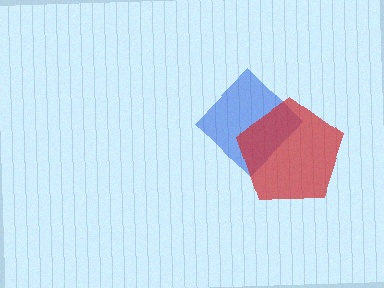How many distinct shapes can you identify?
There are 2 distinct shapes: a blue diamond, a red pentagon.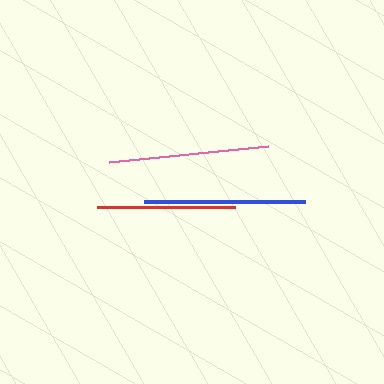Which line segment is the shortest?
The red line is the shortest at approximately 137 pixels.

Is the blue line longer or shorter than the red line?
The blue line is longer than the red line.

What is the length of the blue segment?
The blue segment is approximately 161 pixels long.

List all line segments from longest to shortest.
From longest to shortest: blue, pink, red.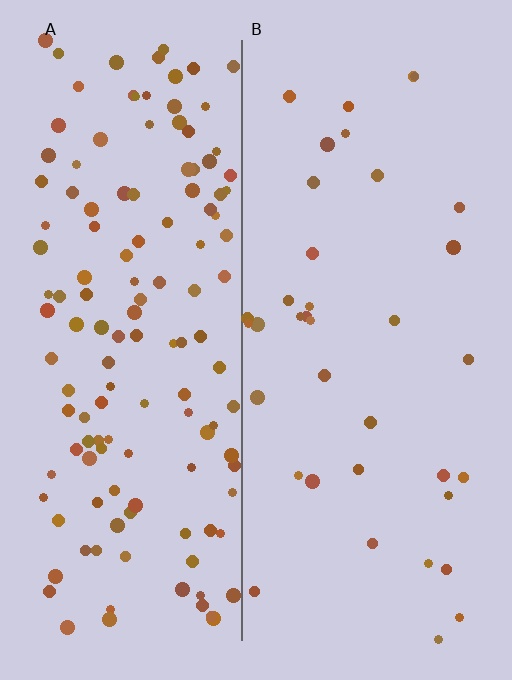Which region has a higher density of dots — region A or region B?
A (the left).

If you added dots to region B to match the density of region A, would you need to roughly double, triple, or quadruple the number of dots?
Approximately quadruple.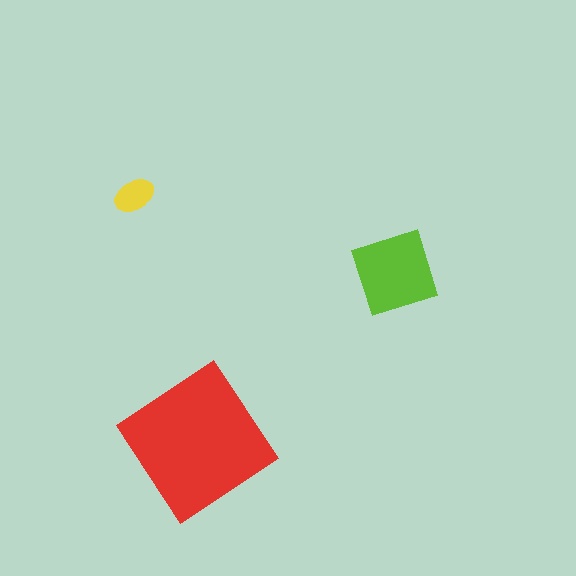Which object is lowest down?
The red diamond is bottommost.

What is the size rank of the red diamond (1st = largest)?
1st.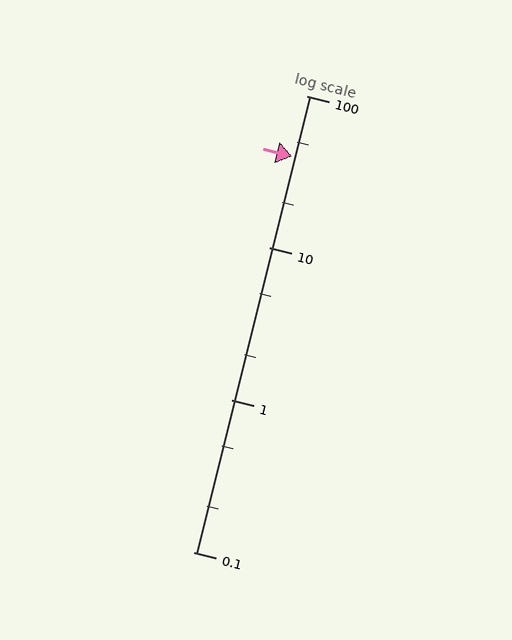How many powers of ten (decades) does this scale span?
The scale spans 3 decades, from 0.1 to 100.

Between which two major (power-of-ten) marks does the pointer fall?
The pointer is between 10 and 100.